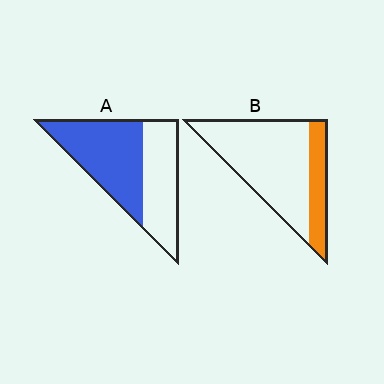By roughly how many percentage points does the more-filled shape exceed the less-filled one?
By roughly 35 percentage points (A over B).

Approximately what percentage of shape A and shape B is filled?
A is approximately 55% and B is approximately 25%.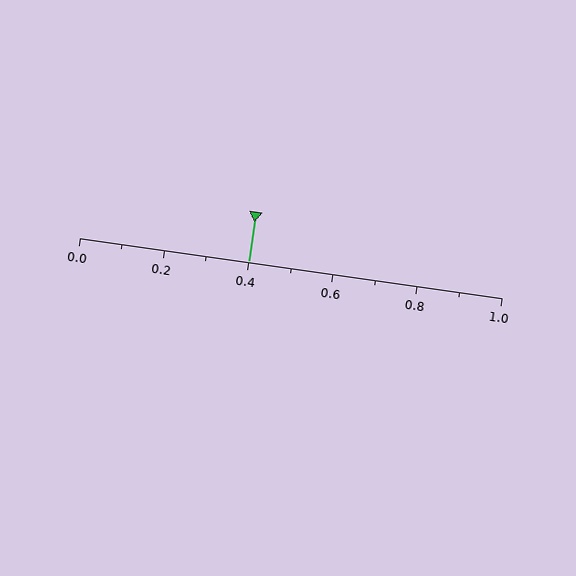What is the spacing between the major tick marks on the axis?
The major ticks are spaced 0.2 apart.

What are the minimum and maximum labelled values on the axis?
The axis runs from 0.0 to 1.0.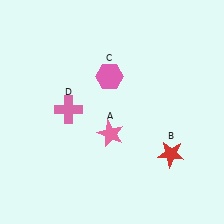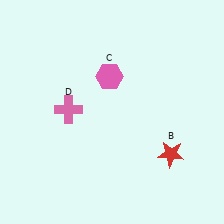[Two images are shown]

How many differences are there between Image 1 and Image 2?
There is 1 difference between the two images.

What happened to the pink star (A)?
The pink star (A) was removed in Image 2. It was in the bottom-left area of Image 1.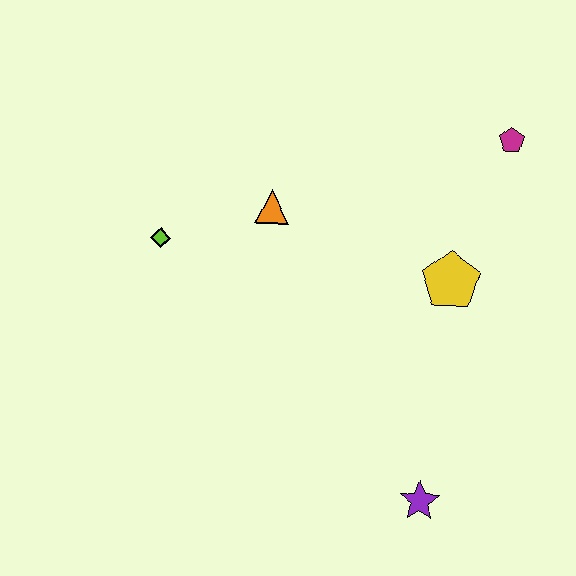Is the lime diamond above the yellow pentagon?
Yes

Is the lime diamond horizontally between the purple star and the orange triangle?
No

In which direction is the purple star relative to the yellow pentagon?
The purple star is below the yellow pentagon.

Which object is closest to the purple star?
The yellow pentagon is closest to the purple star.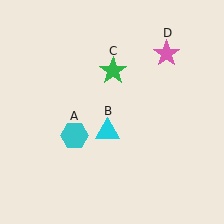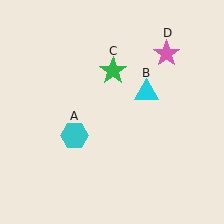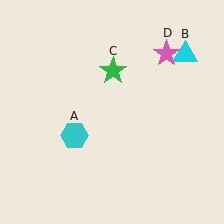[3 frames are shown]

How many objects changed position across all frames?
1 object changed position: cyan triangle (object B).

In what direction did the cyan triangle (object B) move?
The cyan triangle (object B) moved up and to the right.